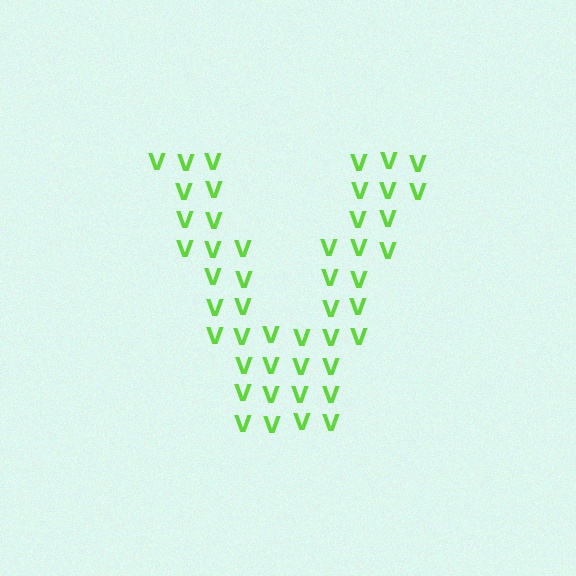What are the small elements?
The small elements are letter V's.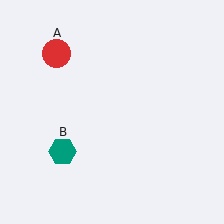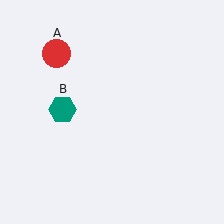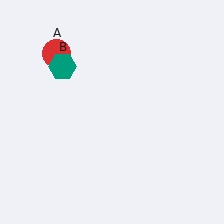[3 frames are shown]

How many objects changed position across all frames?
1 object changed position: teal hexagon (object B).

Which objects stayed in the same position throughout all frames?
Red circle (object A) remained stationary.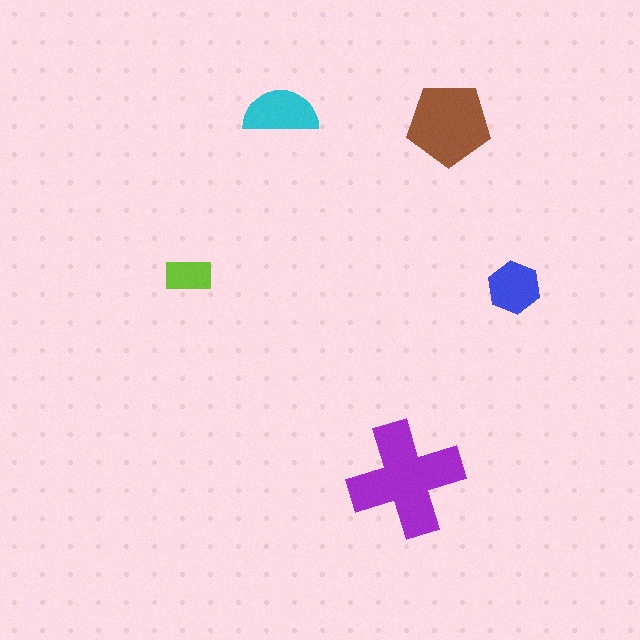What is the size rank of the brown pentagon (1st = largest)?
2nd.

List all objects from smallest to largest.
The lime rectangle, the blue hexagon, the cyan semicircle, the brown pentagon, the purple cross.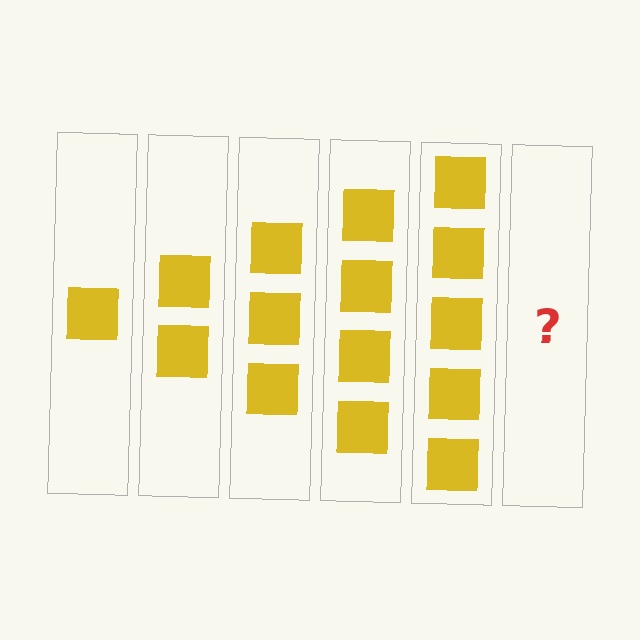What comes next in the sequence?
The next element should be 6 squares.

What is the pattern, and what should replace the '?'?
The pattern is that each step adds one more square. The '?' should be 6 squares.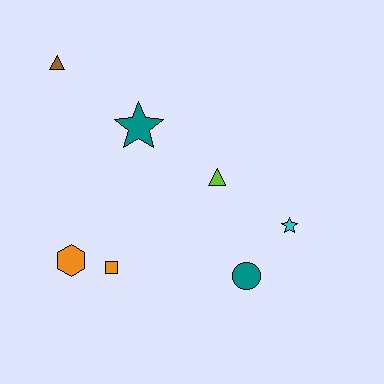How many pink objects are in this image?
There are no pink objects.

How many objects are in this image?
There are 7 objects.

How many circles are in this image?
There is 1 circle.